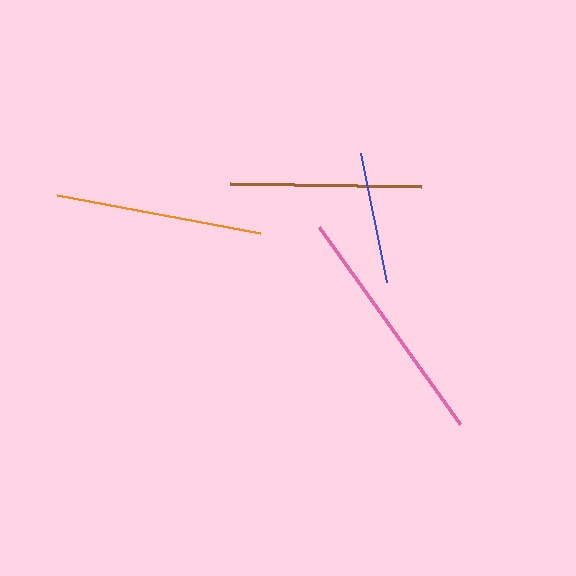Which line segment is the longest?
The pink line is the longest at approximately 242 pixels.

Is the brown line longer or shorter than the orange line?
The orange line is longer than the brown line.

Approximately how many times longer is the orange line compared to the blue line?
The orange line is approximately 1.6 times the length of the blue line.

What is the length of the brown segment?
The brown segment is approximately 191 pixels long.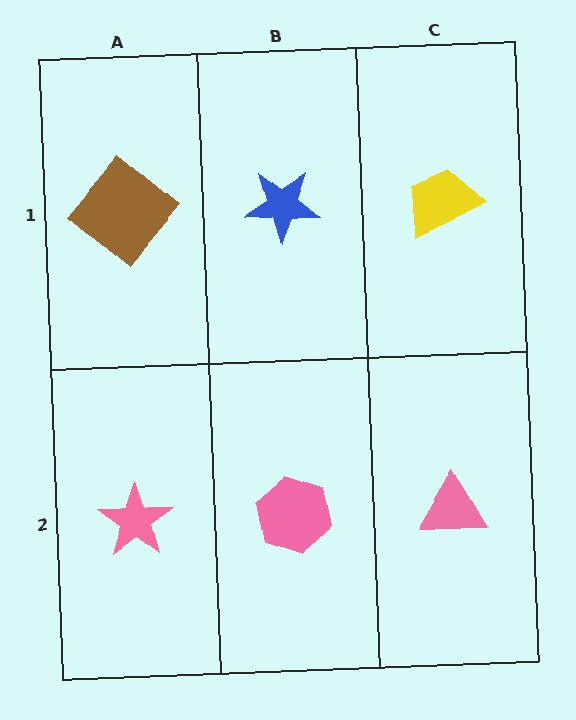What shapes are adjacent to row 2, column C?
A yellow trapezoid (row 1, column C), a pink hexagon (row 2, column B).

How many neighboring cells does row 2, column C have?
2.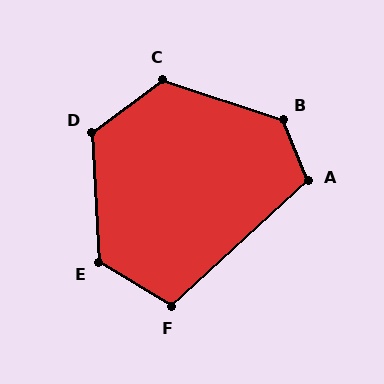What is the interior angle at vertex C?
Approximately 125 degrees (obtuse).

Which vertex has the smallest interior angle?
F, at approximately 106 degrees.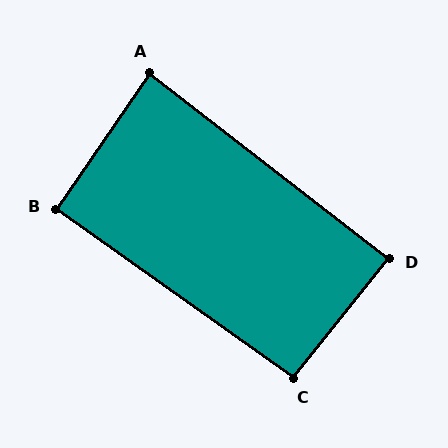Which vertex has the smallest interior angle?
A, at approximately 87 degrees.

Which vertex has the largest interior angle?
C, at approximately 93 degrees.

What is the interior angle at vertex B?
Approximately 91 degrees (approximately right).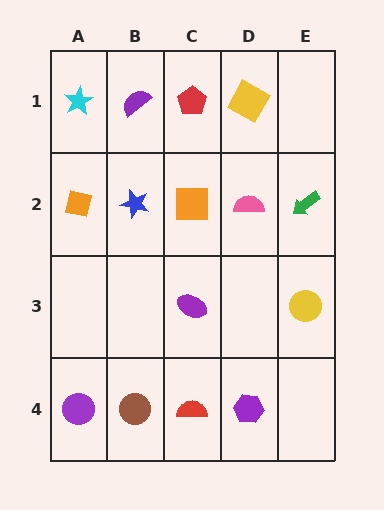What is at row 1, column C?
A red pentagon.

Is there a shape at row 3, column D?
No, that cell is empty.